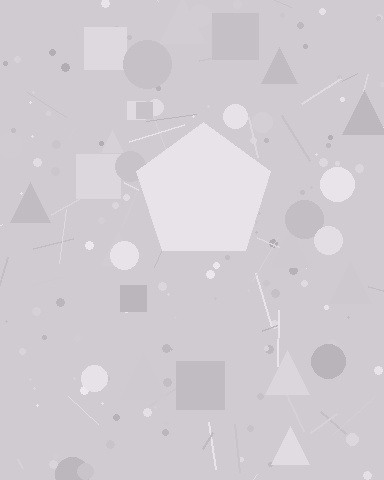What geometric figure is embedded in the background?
A pentagon is embedded in the background.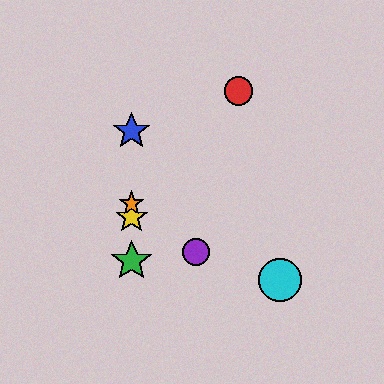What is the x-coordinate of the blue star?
The blue star is at x≈132.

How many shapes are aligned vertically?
4 shapes (the blue star, the green star, the yellow star, the orange star) are aligned vertically.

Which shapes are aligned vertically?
The blue star, the green star, the yellow star, the orange star are aligned vertically.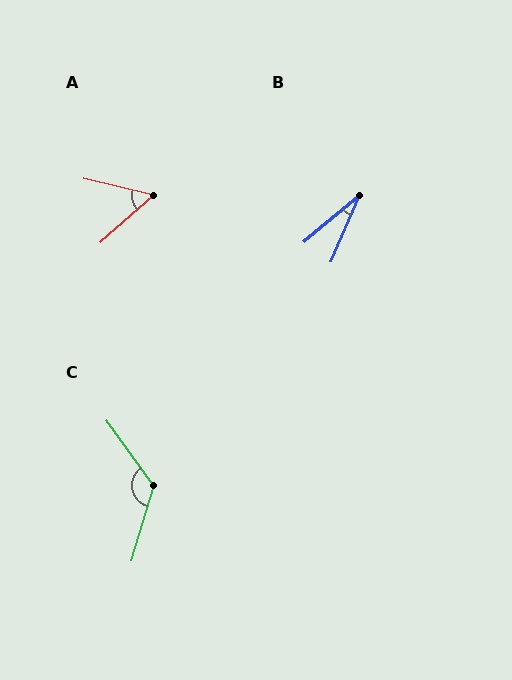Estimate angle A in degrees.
Approximately 55 degrees.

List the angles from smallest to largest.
B (27°), A (55°), C (127°).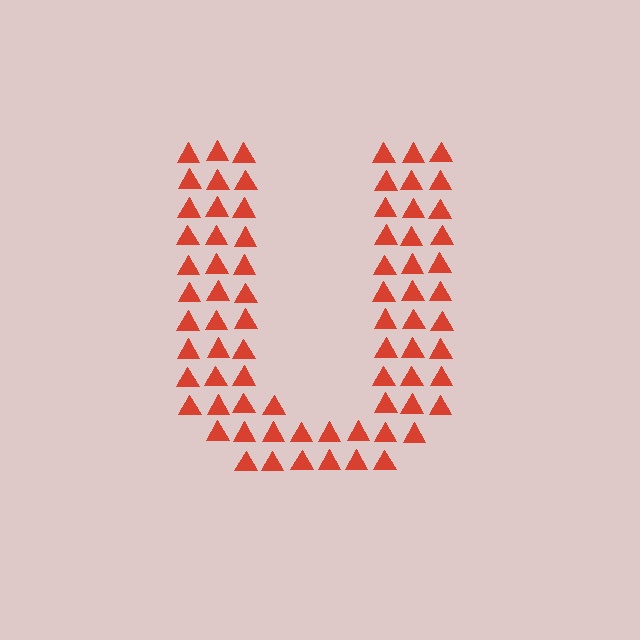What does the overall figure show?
The overall figure shows the letter U.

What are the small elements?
The small elements are triangles.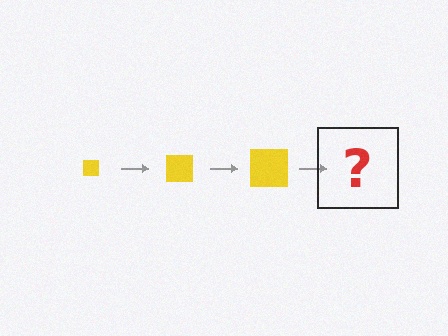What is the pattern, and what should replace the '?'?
The pattern is that the square gets progressively larger each step. The '?' should be a yellow square, larger than the previous one.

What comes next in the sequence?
The next element should be a yellow square, larger than the previous one.